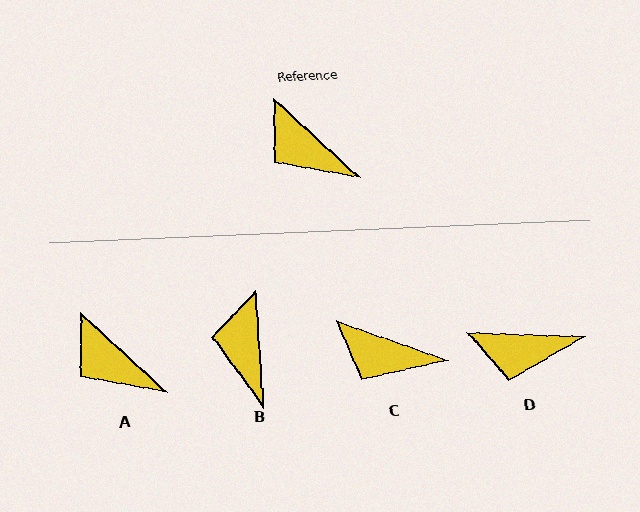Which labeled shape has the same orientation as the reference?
A.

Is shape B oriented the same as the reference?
No, it is off by about 43 degrees.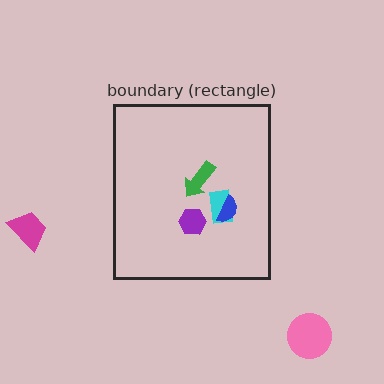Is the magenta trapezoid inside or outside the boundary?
Outside.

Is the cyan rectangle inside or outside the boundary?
Inside.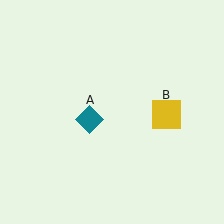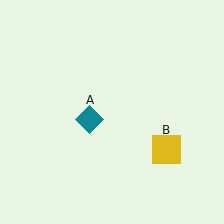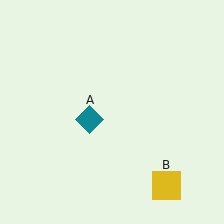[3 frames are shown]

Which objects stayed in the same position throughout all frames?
Teal diamond (object A) remained stationary.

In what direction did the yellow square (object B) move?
The yellow square (object B) moved down.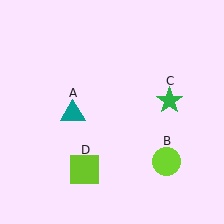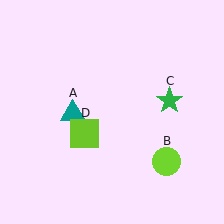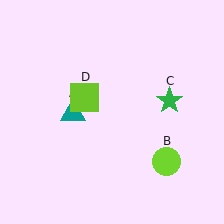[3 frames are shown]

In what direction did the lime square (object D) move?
The lime square (object D) moved up.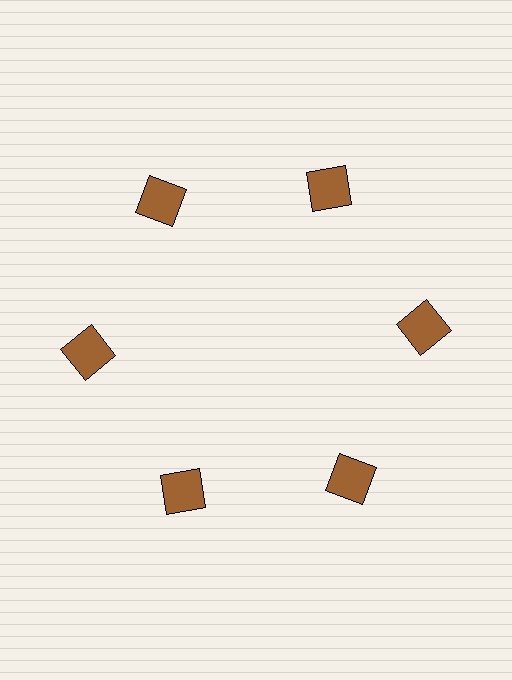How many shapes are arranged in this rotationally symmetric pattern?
There are 6 shapes, arranged in 6 groups of 1.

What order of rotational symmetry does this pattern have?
This pattern has 6-fold rotational symmetry.